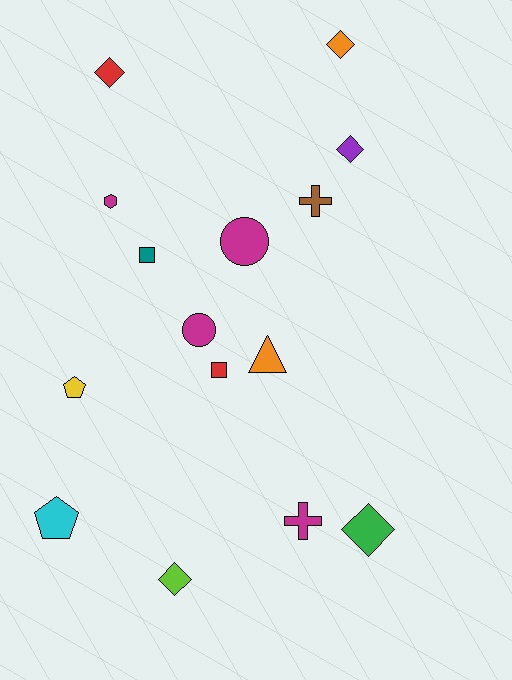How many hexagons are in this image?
There is 1 hexagon.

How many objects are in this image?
There are 15 objects.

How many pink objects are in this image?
There are no pink objects.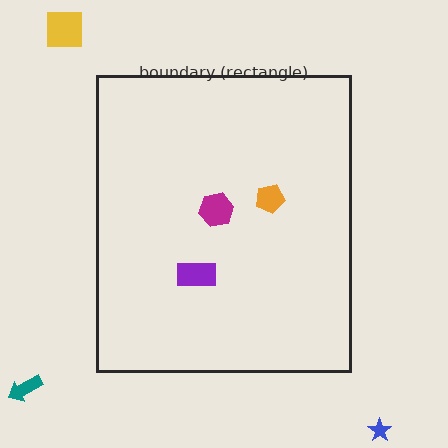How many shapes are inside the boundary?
3 inside, 3 outside.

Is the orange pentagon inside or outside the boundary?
Inside.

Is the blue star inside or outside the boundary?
Outside.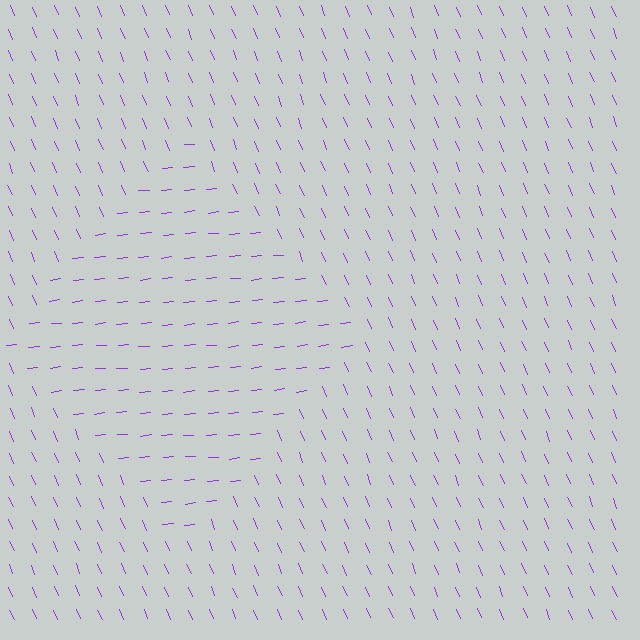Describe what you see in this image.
The image is filled with small purple line segments. A diamond region in the image has lines oriented differently from the surrounding lines, creating a visible texture boundary.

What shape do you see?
I see a diamond.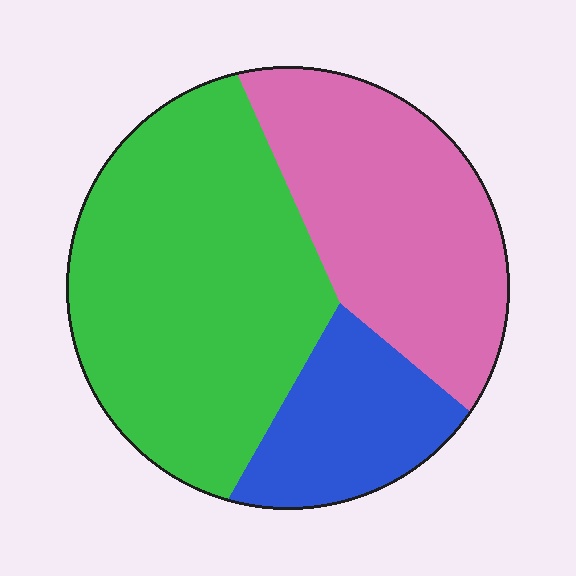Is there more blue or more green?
Green.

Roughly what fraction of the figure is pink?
Pink covers about 35% of the figure.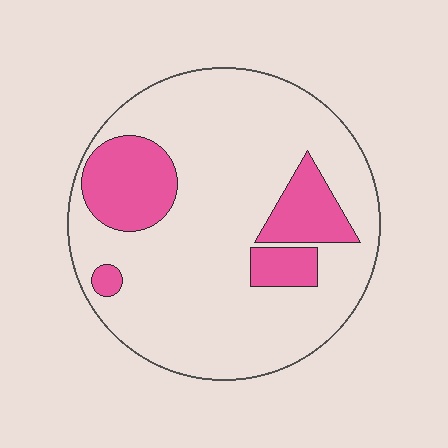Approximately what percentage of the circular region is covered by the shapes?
Approximately 20%.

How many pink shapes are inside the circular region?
4.